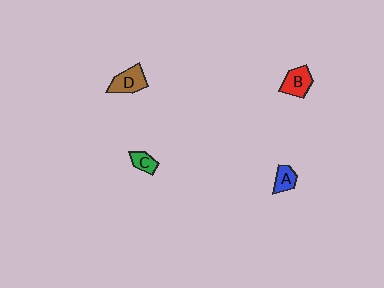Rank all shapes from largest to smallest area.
From largest to smallest: D (brown), B (red), A (blue), C (green).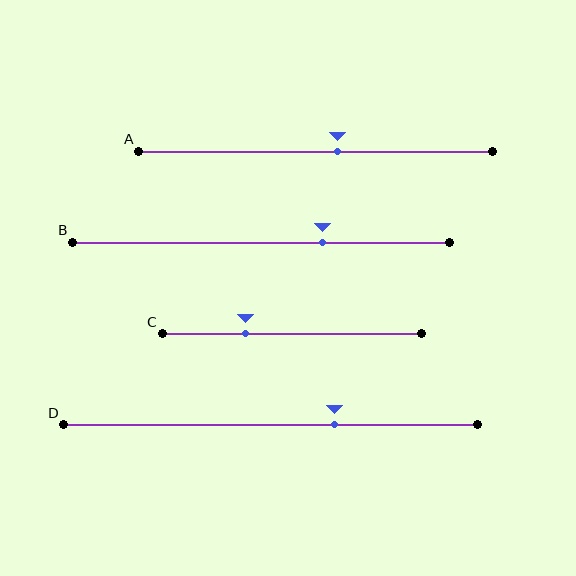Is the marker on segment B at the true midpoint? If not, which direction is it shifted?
No, the marker on segment B is shifted to the right by about 16% of the segment length.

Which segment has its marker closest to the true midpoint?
Segment A has its marker closest to the true midpoint.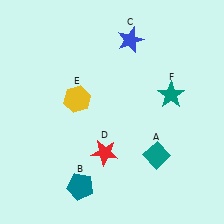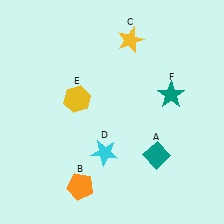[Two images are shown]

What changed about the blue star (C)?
In Image 1, C is blue. In Image 2, it changed to yellow.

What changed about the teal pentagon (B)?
In Image 1, B is teal. In Image 2, it changed to orange.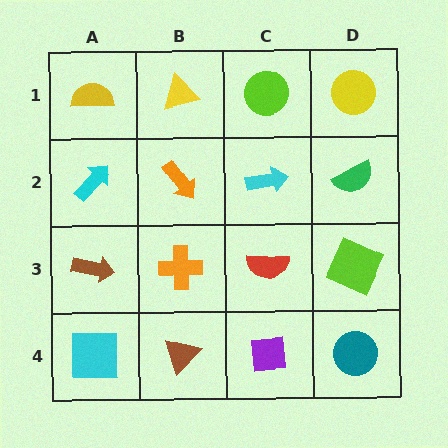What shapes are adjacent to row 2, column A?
A yellow semicircle (row 1, column A), a brown arrow (row 3, column A), an orange arrow (row 2, column B).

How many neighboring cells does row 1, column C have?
3.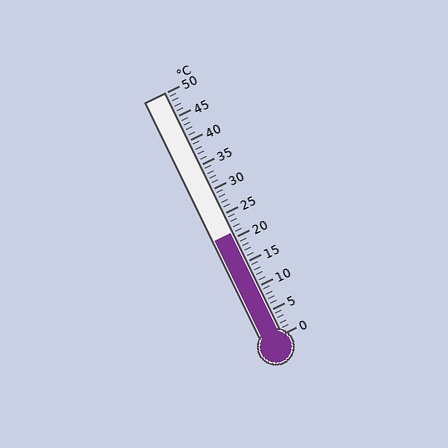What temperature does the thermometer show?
The thermometer shows approximately 21°C.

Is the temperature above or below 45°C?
The temperature is below 45°C.